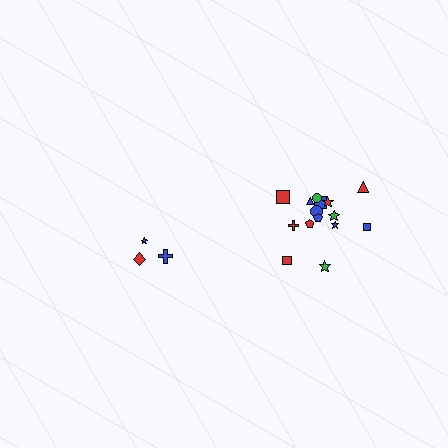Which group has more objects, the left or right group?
The right group.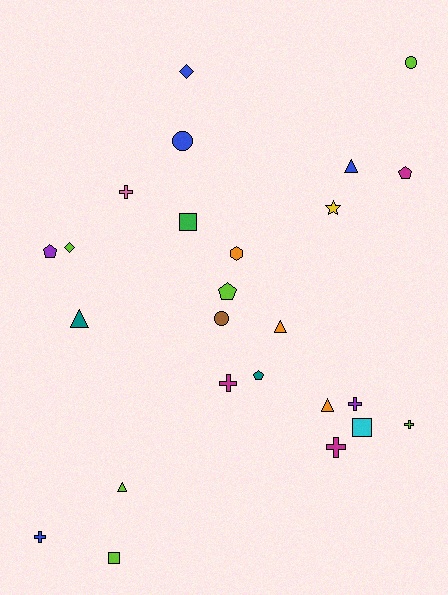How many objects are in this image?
There are 25 objects.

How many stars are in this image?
There is 1 star.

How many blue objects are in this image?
There are 4 blue objects.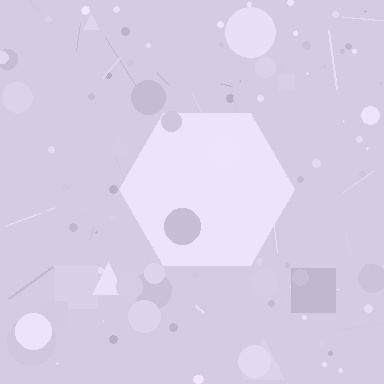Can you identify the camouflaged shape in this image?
The camouflaged shape is a hexagon.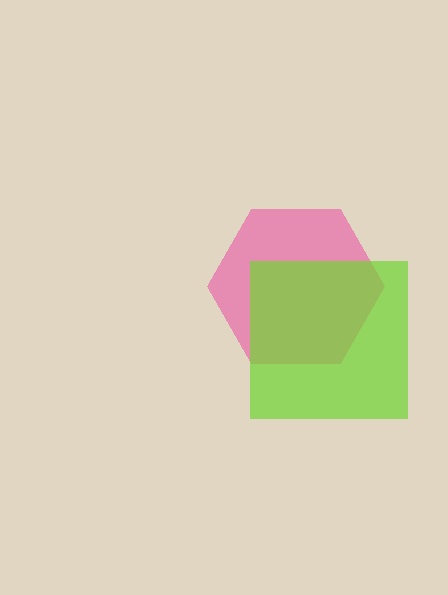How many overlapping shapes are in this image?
There are 2 overlapping shapes in the image.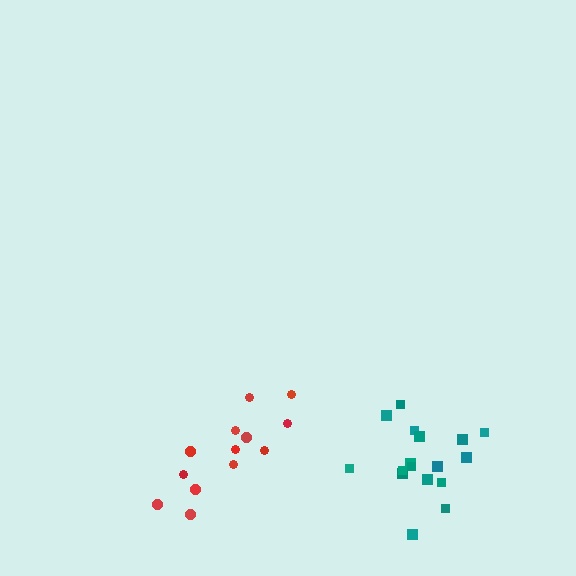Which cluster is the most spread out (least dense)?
Red.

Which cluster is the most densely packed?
Teal.